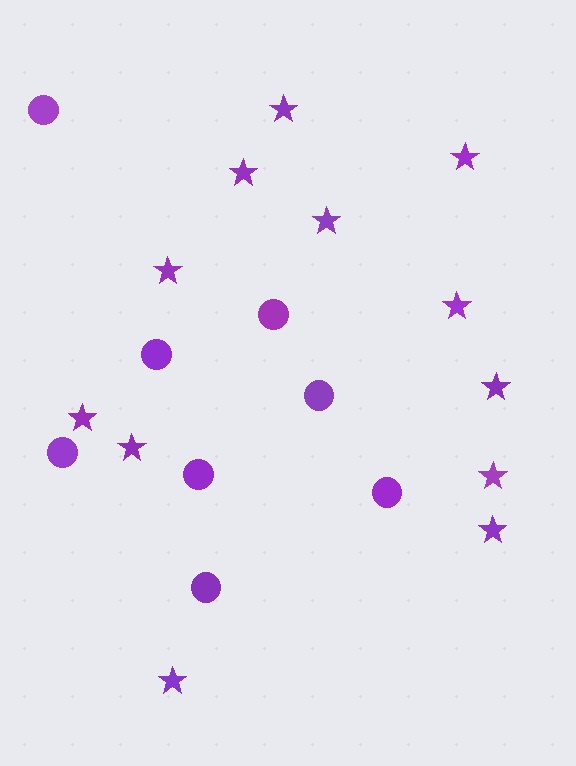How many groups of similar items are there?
There are 2 groups: one group of stars (12) and one group of circles (8).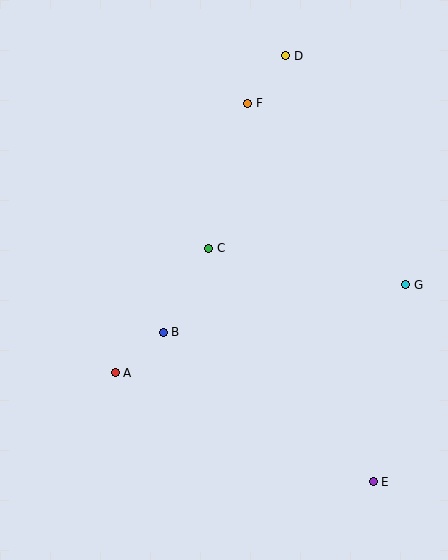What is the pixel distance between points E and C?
The distance between E and C is 286 pixels.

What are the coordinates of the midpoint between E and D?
The midpoint between E and D is at (329, 269).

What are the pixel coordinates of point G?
Point G is at (406, 285).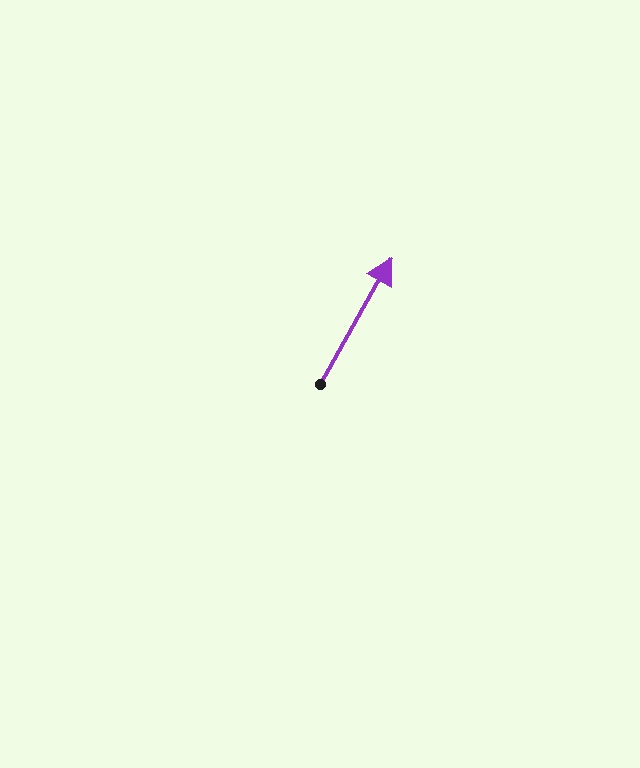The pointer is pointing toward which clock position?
Roughly 1 o'clock.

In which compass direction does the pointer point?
Northeast.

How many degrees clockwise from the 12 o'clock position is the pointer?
Approximately 30 degrees.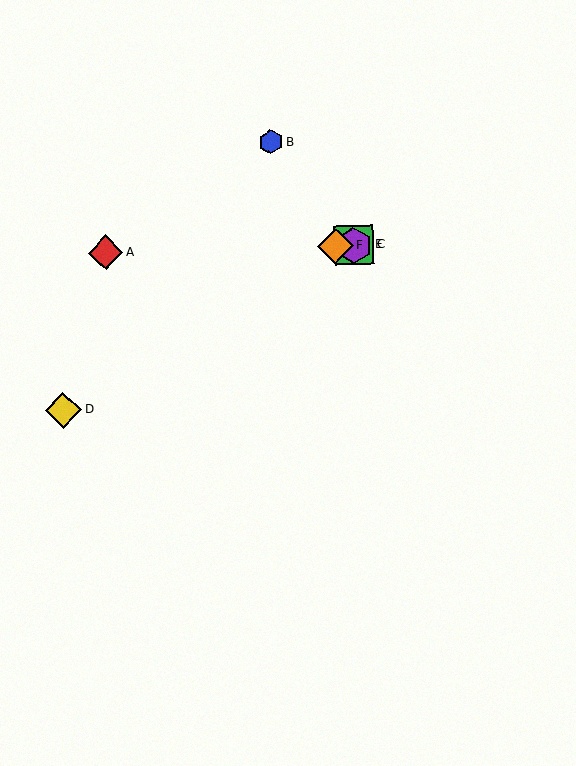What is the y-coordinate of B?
Object B is at y≈142.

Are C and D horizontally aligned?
No, C is at y≈245 and D is at y≈410.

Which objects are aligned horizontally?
Objects A, C, E, F are aligned horizontally.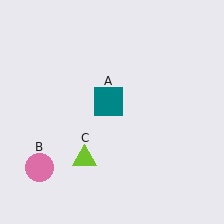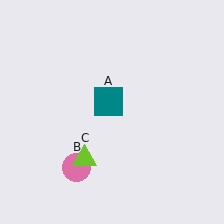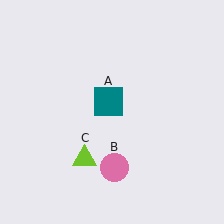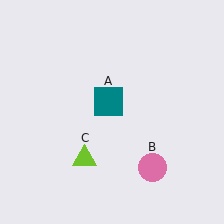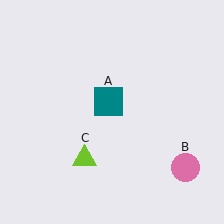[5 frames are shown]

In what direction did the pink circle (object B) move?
The pink circle (object B) moved right.